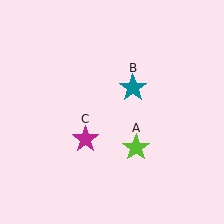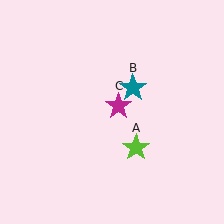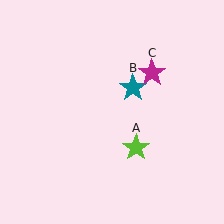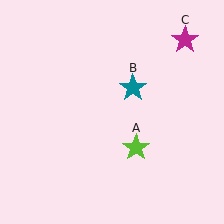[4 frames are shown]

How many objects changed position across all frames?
1 object changed position: magenta star (object C).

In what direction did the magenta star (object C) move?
The magenta star (object C) moved up and to the right.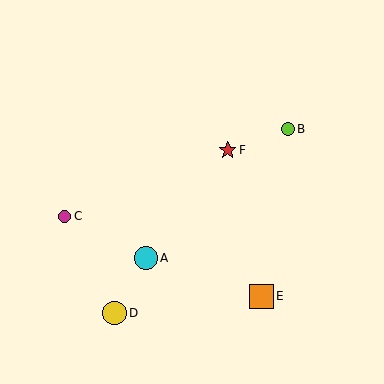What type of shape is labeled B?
Shape B is a lime circle.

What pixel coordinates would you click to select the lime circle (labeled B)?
Click at (288, 129) to select the lime circle B.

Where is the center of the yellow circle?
The center of the yellow circle is at (115, 313).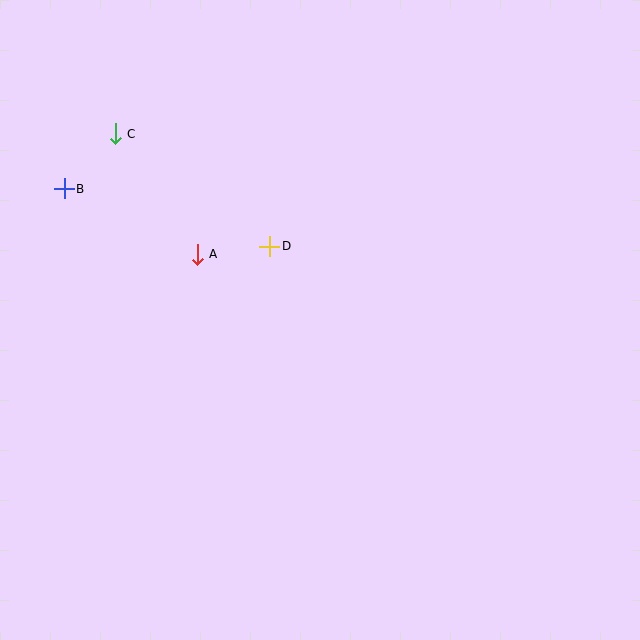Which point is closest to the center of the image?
Point D at (270, 246) is closest to the center.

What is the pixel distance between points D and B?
The distance between D and B is 214 pixels.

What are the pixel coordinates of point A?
Point A is at (197, 254).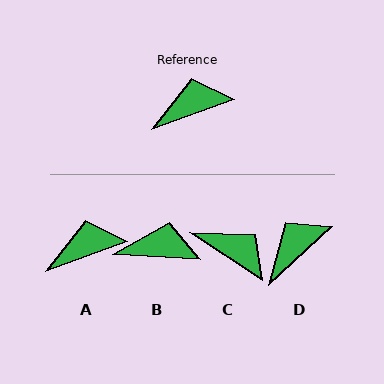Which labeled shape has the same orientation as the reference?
A.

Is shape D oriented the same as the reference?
No, it is off by about 23 degrees.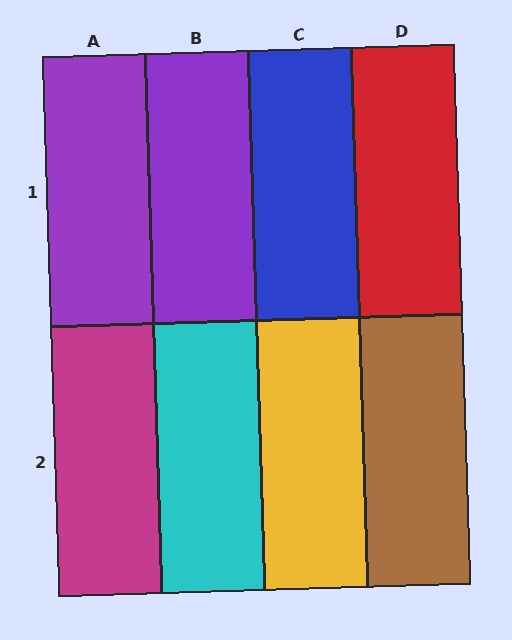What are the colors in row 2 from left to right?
Magenta, cyan, yellow, brown.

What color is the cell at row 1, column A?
Purple.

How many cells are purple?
2 cells are purple.